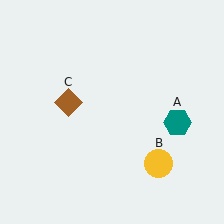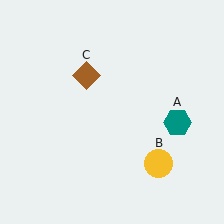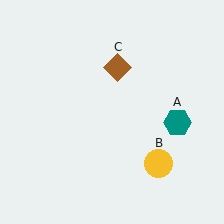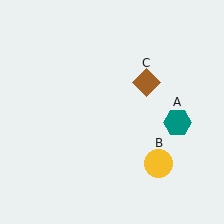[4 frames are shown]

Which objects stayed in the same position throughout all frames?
Teal hexagon (object A) and yellow circle (object B) remained stationary.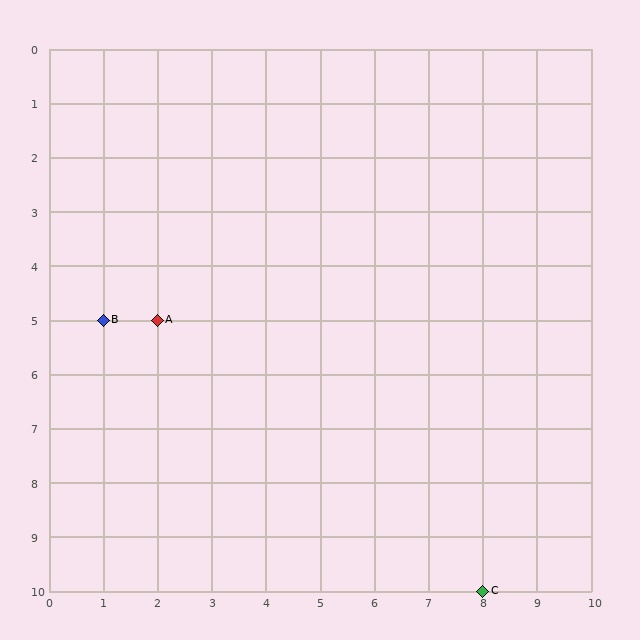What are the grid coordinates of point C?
Point C is at grid coordinates (8, 10).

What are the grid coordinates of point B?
Point B is at grid coordinates (1, 5).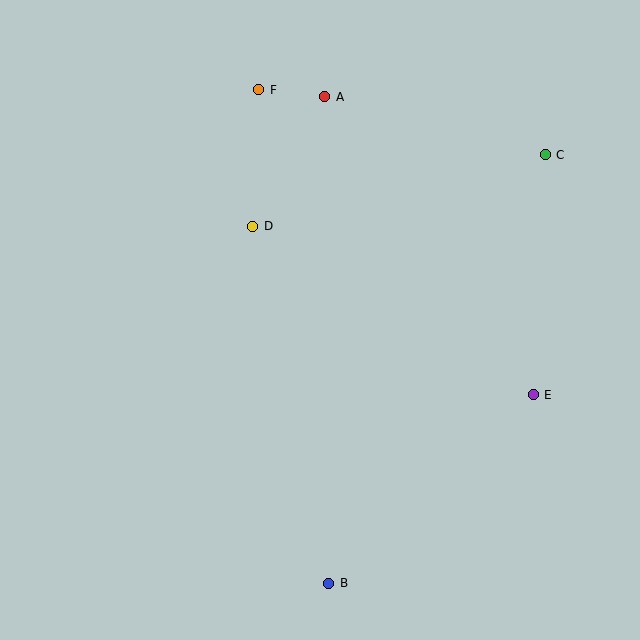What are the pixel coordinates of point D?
Point D is at (253, 226).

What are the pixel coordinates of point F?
Point F is at (259, 90).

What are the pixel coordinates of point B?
Point B is at (329, 583).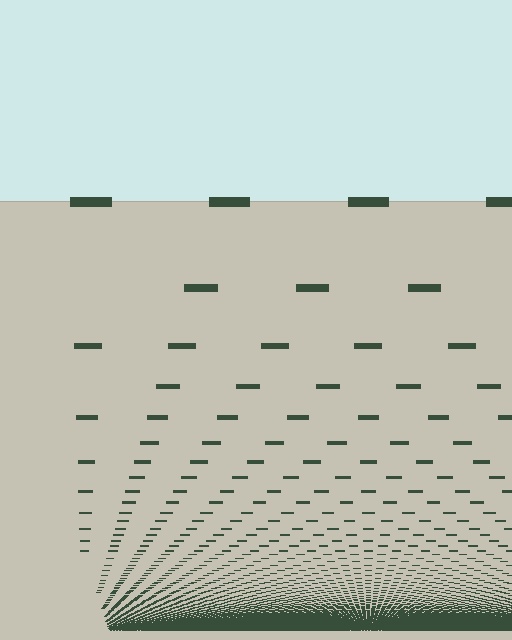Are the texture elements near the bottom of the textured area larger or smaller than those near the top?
Smaller. The gradient is inverted — elements near the bottom are smaller and denser.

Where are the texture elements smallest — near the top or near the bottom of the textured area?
Near the bottom.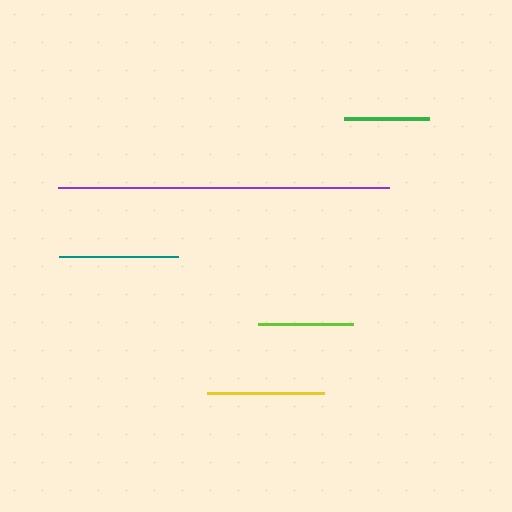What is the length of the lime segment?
The lime segment is approximately 94 pixels long.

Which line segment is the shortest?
The green line is the shortest at approximately 85 pixels.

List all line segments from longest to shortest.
From longest to shortest: purple, teal, yellow, lime, green.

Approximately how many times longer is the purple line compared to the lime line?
The purple line is approximately 3.5 times the length of the lime line.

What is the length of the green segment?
The green segment is approximately 85 pixels long.